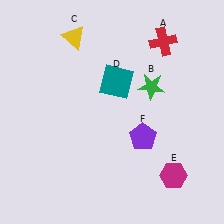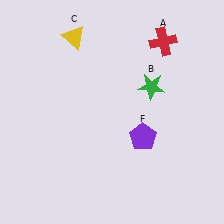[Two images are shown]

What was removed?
The magenta hexagon (E), the teal square (D) were removed in Image 2.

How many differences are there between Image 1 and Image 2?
There are 2 differences between the two images.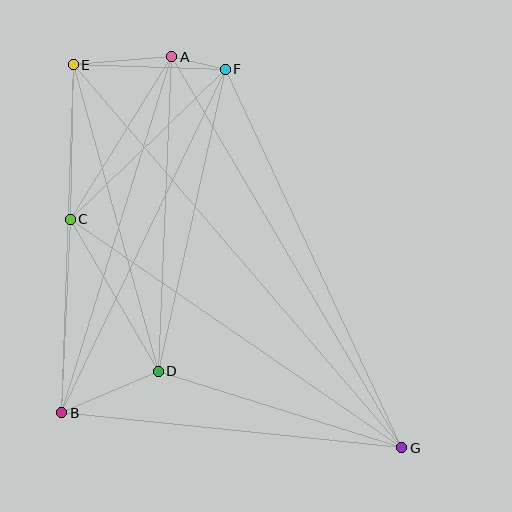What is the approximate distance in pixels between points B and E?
The distance between B and E is approximately 348 pixels.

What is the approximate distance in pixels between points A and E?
The distance between A and E is approximately 99 pixels.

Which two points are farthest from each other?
Points E and G are farthest from each other.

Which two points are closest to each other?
Points A and F are closest to each other.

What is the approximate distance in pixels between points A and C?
The distance between A and C is approximately 192 pixels.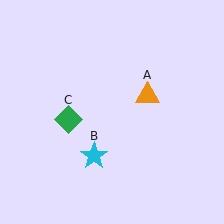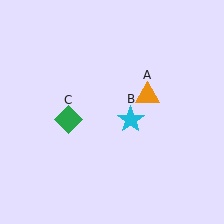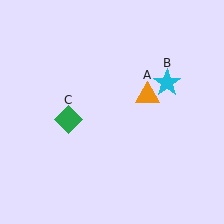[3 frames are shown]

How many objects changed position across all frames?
1 object changed position: cyan star (object B).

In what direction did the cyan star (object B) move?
The cyan star (object B) moved up and to the right.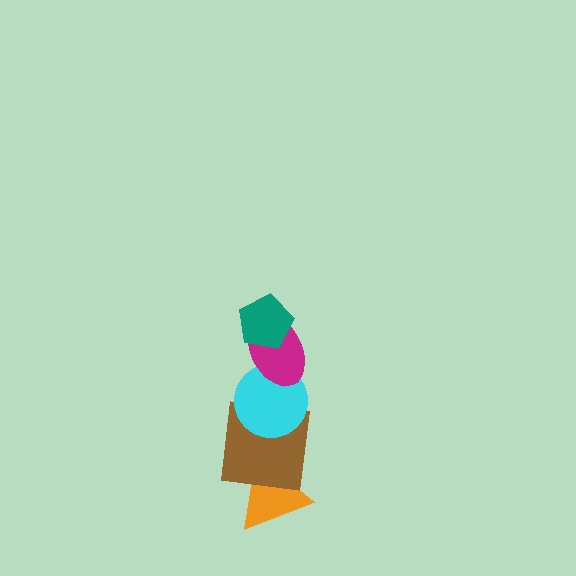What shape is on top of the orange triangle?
The brown square is on top of the orange triangle.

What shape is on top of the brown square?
The cyan circle is on top of the brown square.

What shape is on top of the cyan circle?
The magenta ellipse is on top of the cyan circle.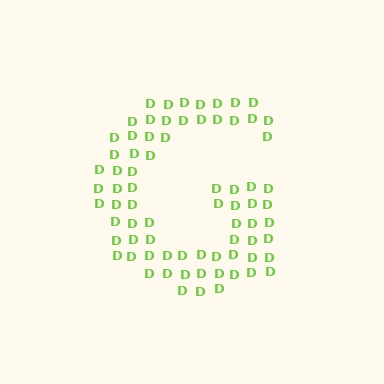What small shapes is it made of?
It is made of small letter D's.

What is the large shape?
The large shape is the letter G.